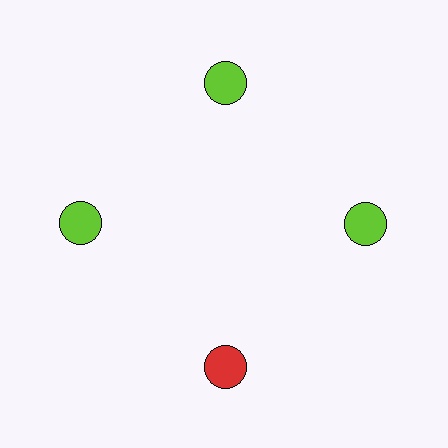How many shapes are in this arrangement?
There are 4 shapes arranged in a ring pattern.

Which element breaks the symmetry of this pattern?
The red circle at roughly the 6 o'clock position breaks the symmetry. All other shapes are lime circles.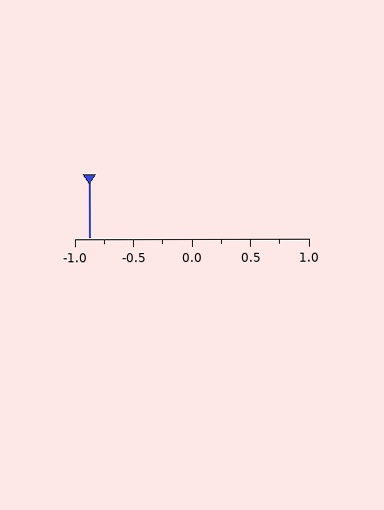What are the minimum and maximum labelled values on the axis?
The axis runs from -1.0 to 1.0.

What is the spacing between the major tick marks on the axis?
The major ticks are spaced 0.5 apart.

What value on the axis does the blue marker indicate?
The marker indicates approximately -0.88.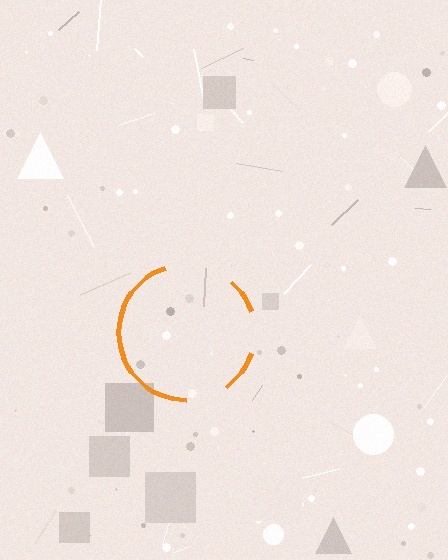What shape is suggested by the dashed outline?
The dashed outline suggests a circle.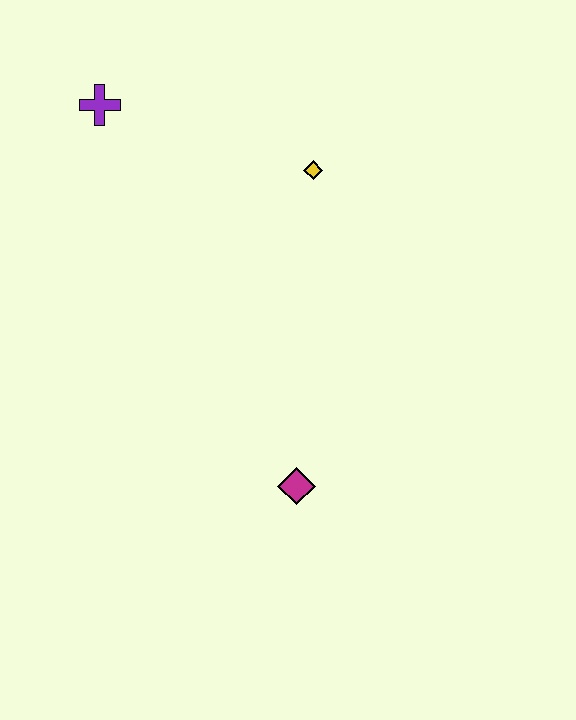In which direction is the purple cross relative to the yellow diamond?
The purple cross is to the left of the yellow diamond.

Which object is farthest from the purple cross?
The magenta diamond is farthest from the purple cross.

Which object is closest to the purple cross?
The yellow diamond is closest to the purple cross.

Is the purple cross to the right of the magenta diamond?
No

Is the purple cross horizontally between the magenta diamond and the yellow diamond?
No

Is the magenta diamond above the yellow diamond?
No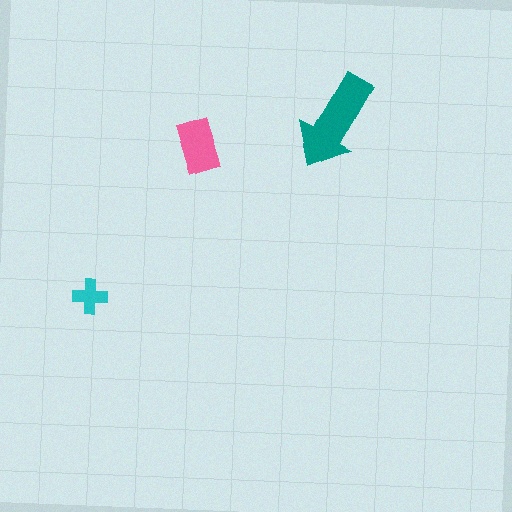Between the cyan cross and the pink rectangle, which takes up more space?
The pink rectangle.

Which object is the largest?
The teal arrow.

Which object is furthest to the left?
The cyan cross is leftmost.